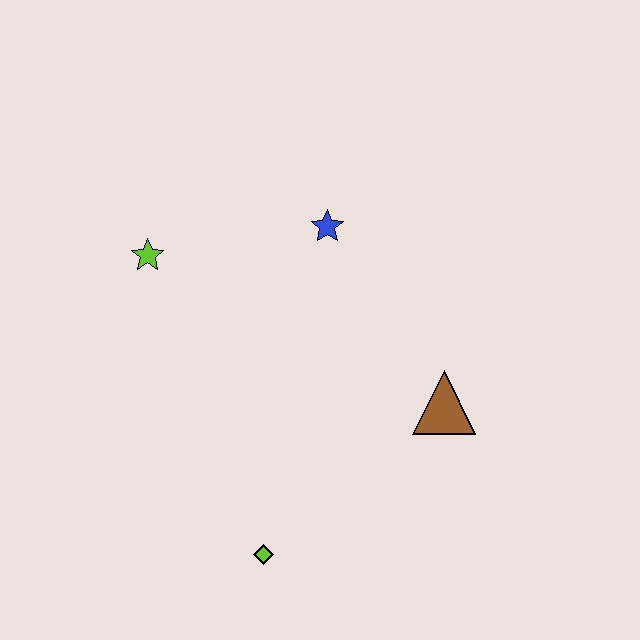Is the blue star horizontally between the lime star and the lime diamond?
No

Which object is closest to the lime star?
The blue star is closest to the lime star.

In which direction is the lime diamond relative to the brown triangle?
The lime diamond is to the left of the brown triangle.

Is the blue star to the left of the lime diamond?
No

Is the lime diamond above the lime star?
No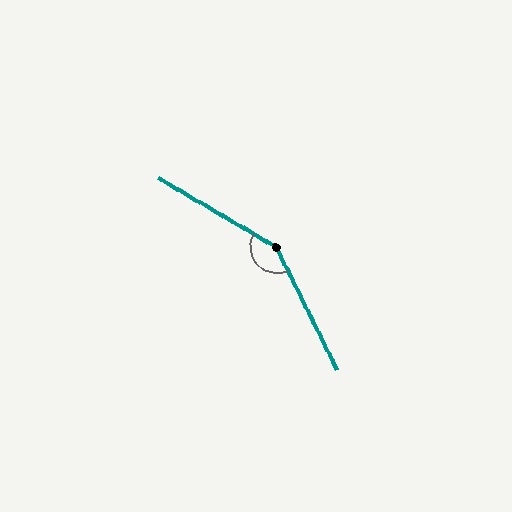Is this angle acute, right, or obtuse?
It is obtuse.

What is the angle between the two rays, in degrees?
Approximately 146 degrees.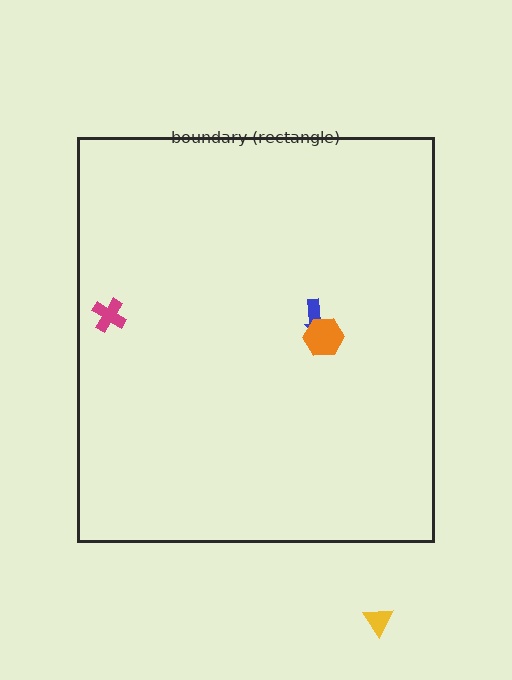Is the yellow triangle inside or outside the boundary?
Outside.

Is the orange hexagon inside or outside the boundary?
Inside.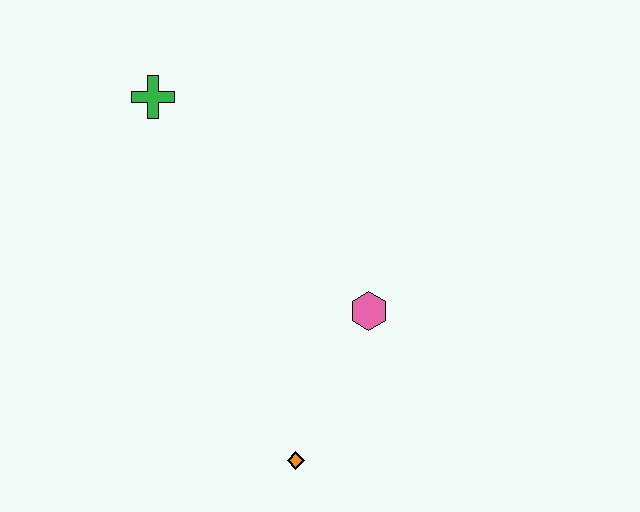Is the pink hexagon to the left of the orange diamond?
No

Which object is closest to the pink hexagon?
The orange diamond is closest to the pink hexagon.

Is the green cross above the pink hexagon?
Yes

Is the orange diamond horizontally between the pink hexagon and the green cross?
Yes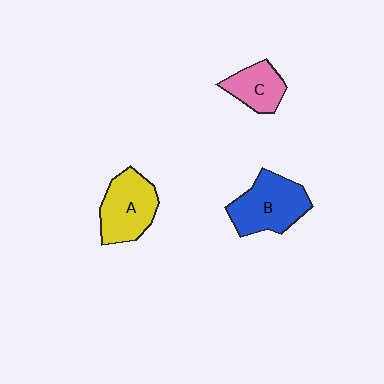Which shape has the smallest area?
Shape C (pink).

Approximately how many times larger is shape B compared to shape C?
Approximately 1.6 times.